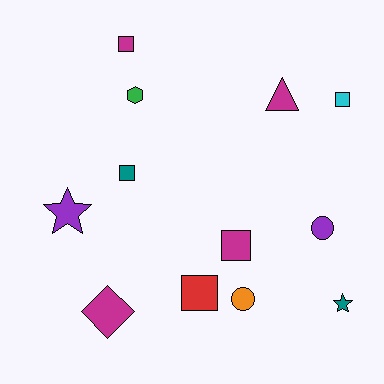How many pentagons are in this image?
There are no pentagons.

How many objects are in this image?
There are 12 objects.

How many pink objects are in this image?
There are no pink objects.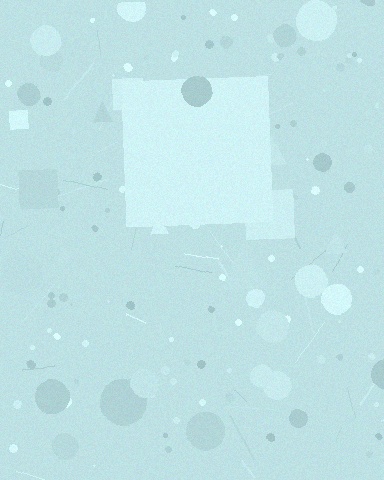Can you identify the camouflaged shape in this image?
The camouflaged shape is a square.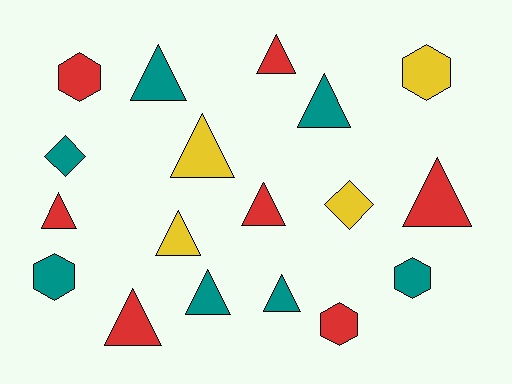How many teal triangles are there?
There are 4 teal triangles.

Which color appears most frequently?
Red, with 7 objects.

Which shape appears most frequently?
Triangle, with 11 objects.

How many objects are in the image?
There are 18 objects.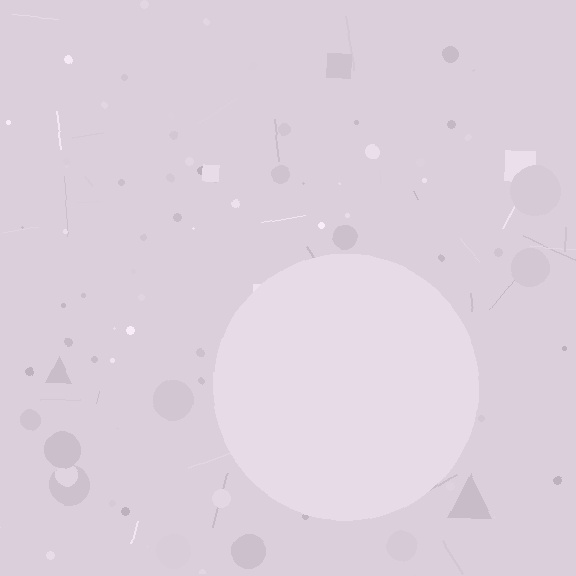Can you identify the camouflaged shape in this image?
The camouflaged shape is a circle.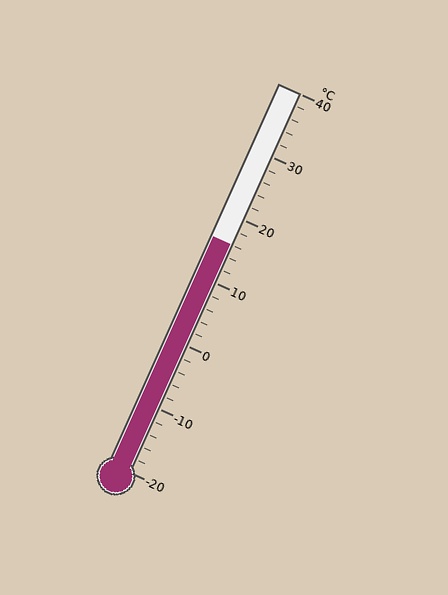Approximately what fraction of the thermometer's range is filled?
The thermometer is filled to approximately 60% of its range.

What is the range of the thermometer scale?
The thermometer scale ranges from -20°C to 40°C.